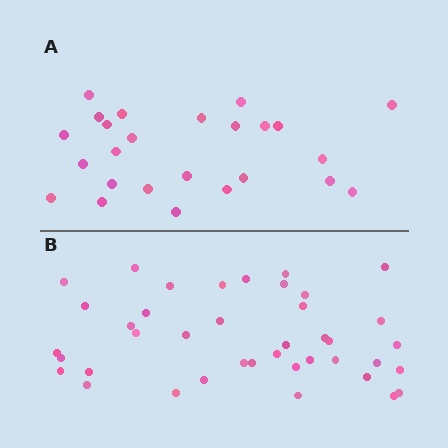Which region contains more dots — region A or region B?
Region B (the bottom region) has more dots.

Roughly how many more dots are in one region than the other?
Region B has approximately 15 more dots than region A.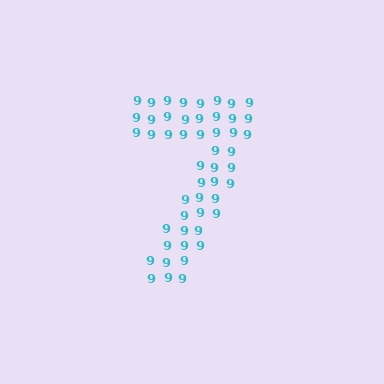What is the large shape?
The large shape is the digit 7.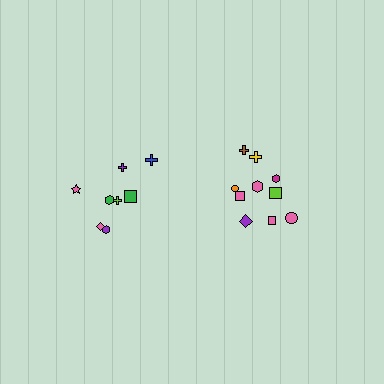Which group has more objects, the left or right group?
The right group.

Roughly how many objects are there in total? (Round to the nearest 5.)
Roughly 20 objects in total.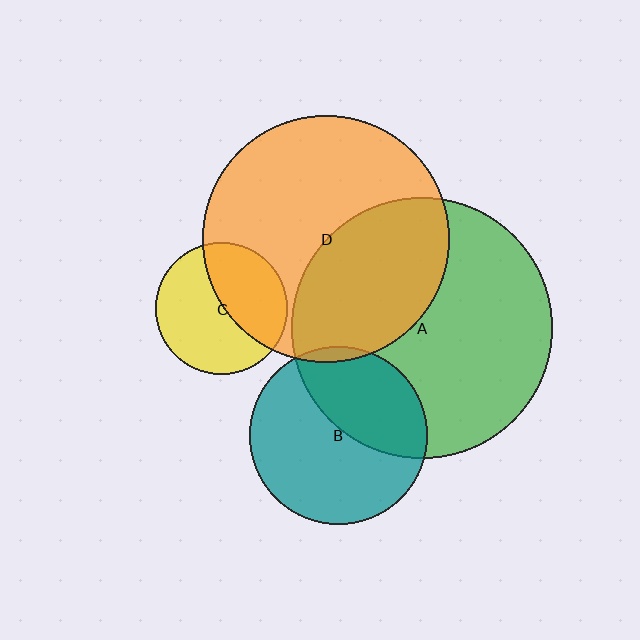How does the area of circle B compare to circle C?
Approximately 1.8 times.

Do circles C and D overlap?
Yes.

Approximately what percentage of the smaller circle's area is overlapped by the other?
Approximately 45%.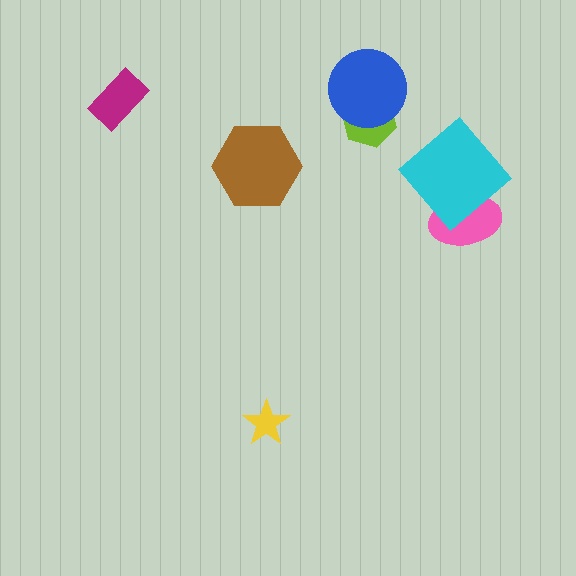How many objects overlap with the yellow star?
0 objects overlap with the yellow star.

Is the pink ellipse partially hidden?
Yes, it is partially covered by another shape.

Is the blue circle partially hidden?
No, no other shape covers it.